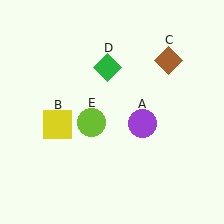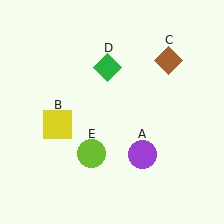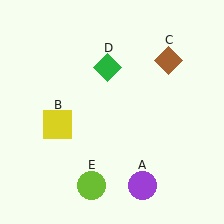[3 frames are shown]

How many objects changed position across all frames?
2 objects changed position: purple circle (object A), lime circle (object E).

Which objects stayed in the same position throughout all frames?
Yellow square (object B) and brown diamond (object C) and green diamond (object D) remained stationary.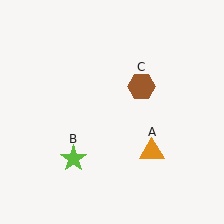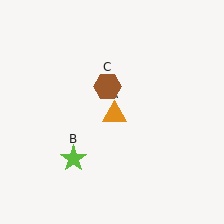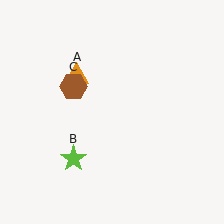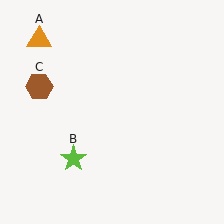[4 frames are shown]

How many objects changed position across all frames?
2 objects changed position: orange triangle (object A), brown hexagon (object C).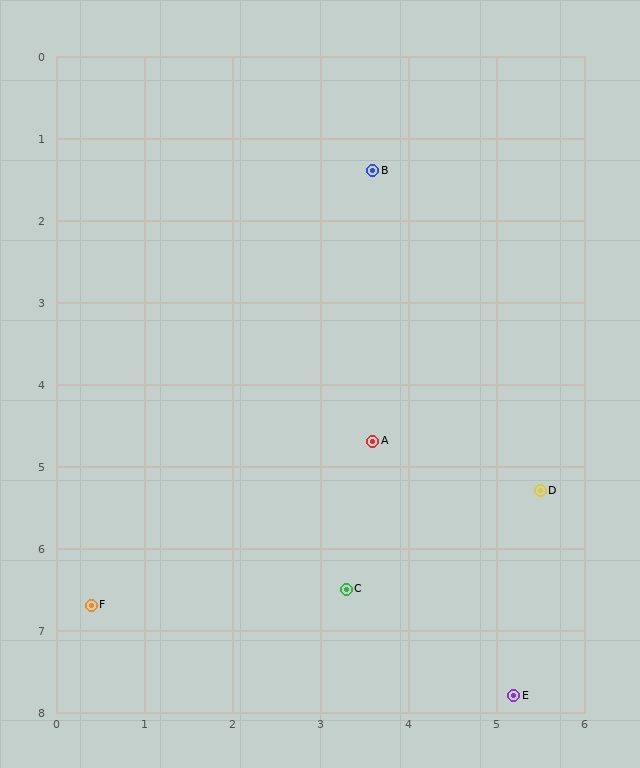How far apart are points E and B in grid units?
Points E and B are about 6.6 grid units apart.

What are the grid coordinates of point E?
Point E is at approximately (5.2, 7.8).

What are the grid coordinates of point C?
Point C is at approximately (3.3, 6.5).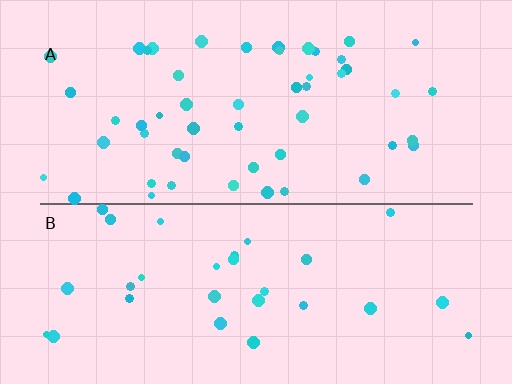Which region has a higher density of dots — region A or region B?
A (the top).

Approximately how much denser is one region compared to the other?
Approximately 1.7× — region A over region B.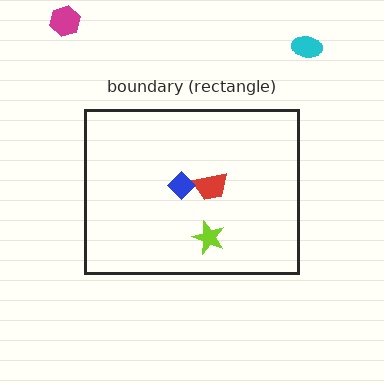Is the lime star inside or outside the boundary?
Inside.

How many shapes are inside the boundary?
3 inside, 2 outside.